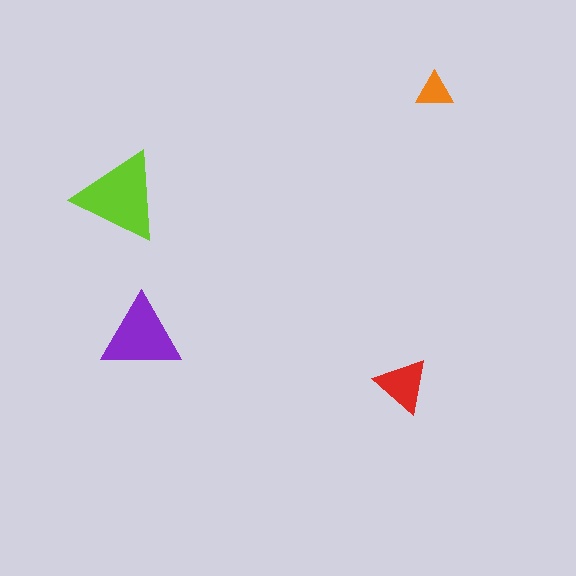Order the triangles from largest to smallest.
the lime one, the purple one, the red one, the orange one.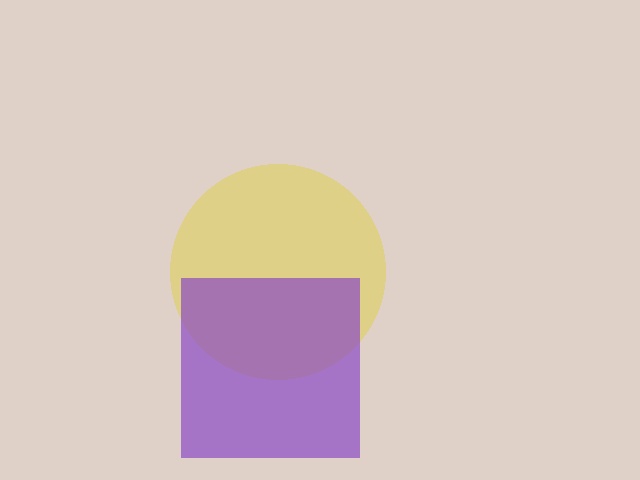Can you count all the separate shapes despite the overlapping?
Yes, there are 2 separate shapes.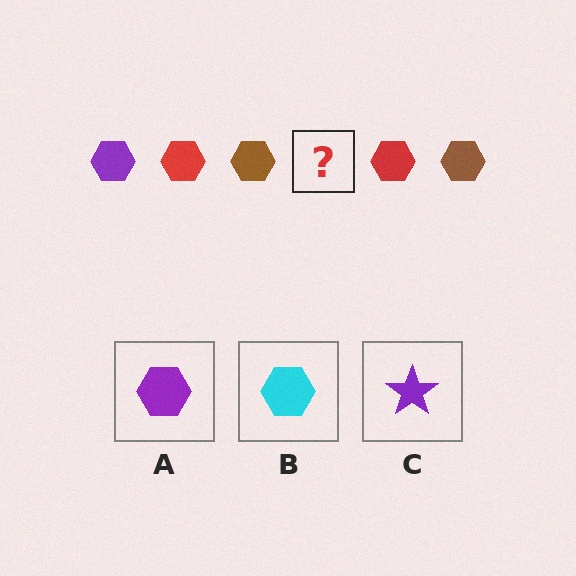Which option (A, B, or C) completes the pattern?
A.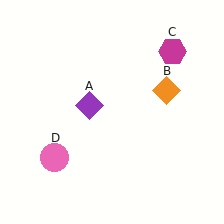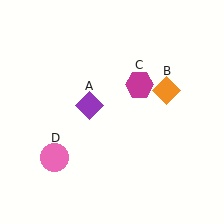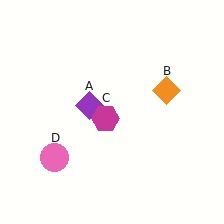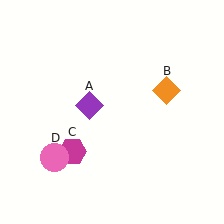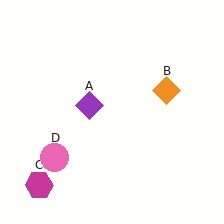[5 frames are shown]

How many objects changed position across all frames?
1 object changed position: magenta hexagon (object C).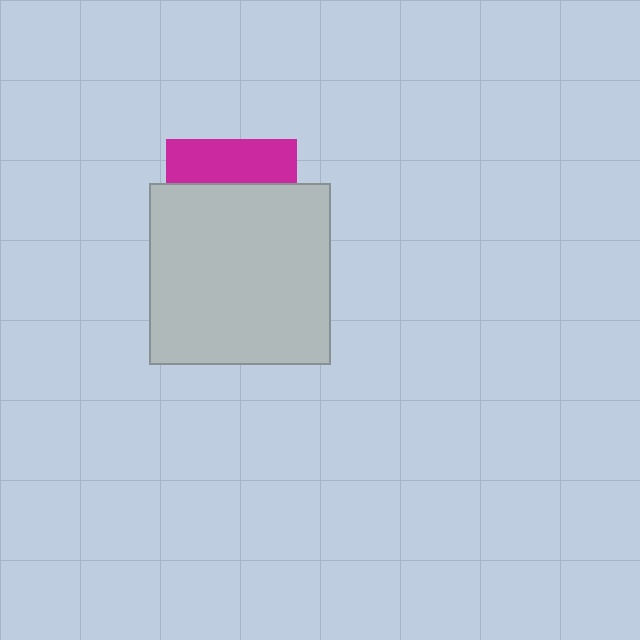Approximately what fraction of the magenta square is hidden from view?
Roughly 67% of the magenta square is hidden behind the light gray square.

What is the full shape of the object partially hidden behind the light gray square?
The partially hidden object is a magenta square.